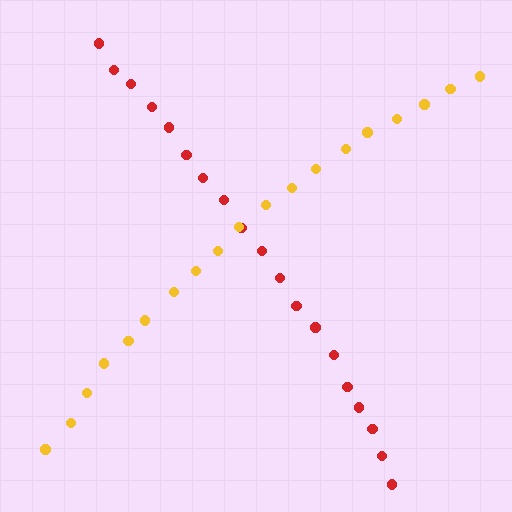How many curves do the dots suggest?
There are 2 distinct paths.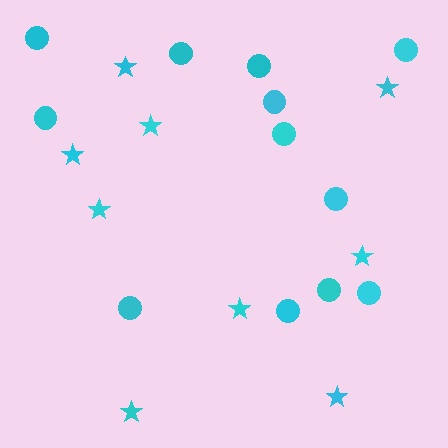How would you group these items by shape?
There are 2 groups: one group of stars (9) and one group of circles (12).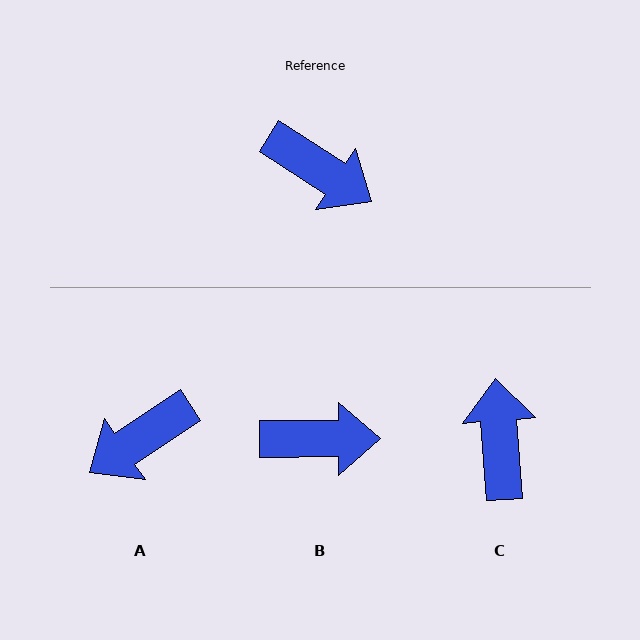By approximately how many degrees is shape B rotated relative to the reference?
Approximately 33 degrees counter-clockwise.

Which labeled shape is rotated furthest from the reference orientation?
C, about 127 degrees away.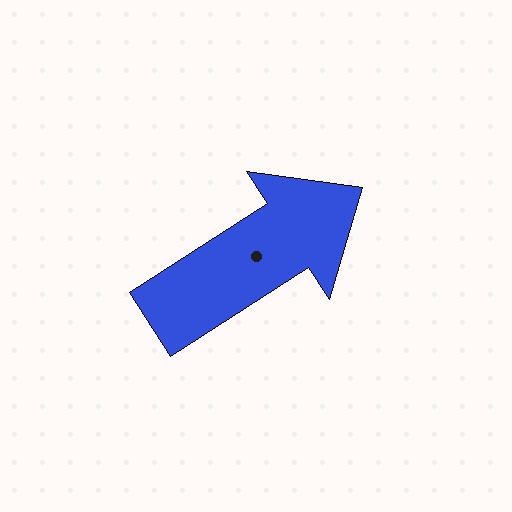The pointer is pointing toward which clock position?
Roughly 2 o'clock.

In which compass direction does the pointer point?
Northeast.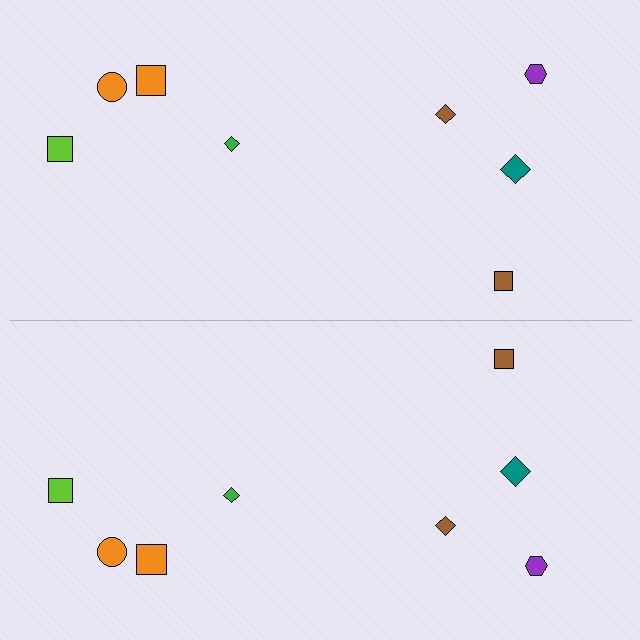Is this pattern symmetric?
Yes, this pattern has bilateral (reflection) symmetry.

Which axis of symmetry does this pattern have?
The pattern has a horizontal axis of symmetry running through the center of the image.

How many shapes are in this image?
There are 16 shapes in this image.